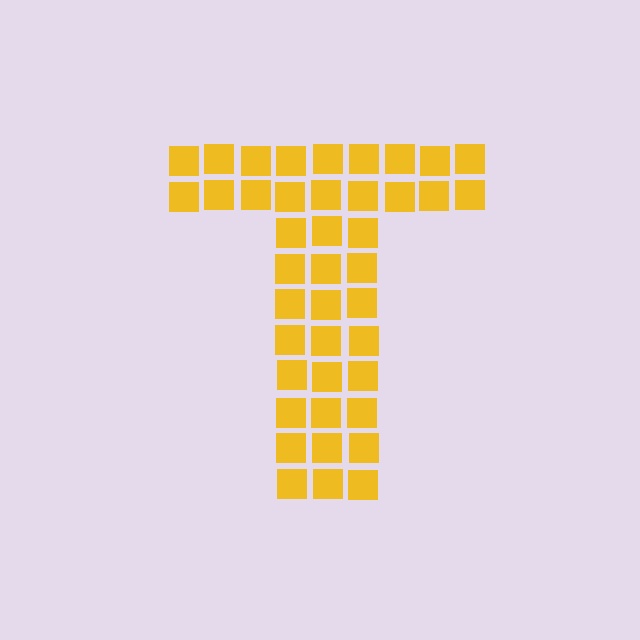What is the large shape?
The large shape is the letter T.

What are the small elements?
The small elements are squares.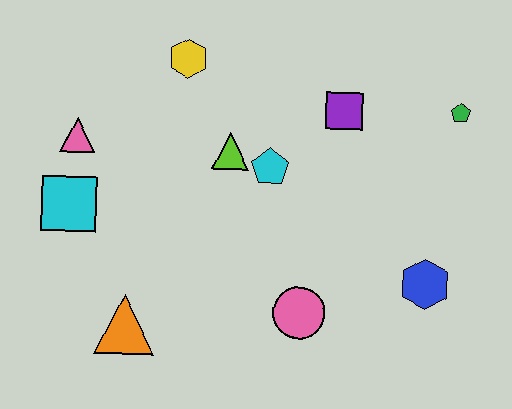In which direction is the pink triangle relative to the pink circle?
The pink triangle is to the left of the pink circle.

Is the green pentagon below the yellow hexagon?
Yes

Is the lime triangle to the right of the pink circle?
No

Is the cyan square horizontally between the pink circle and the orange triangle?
No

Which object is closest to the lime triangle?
The cyan pentagon is closest to the lime triangle.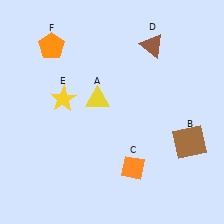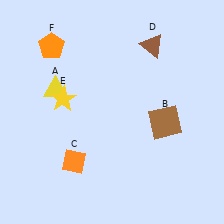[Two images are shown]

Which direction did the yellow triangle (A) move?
The yellow triangle (A) moved left.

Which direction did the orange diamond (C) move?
The orange diamond (C) moved left.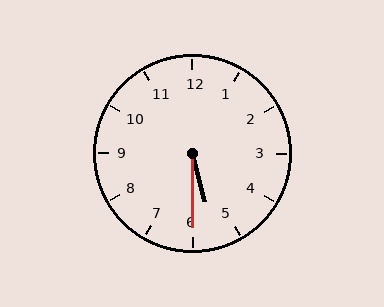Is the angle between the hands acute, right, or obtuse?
It is acute.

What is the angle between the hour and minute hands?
Approximately 15 degrees.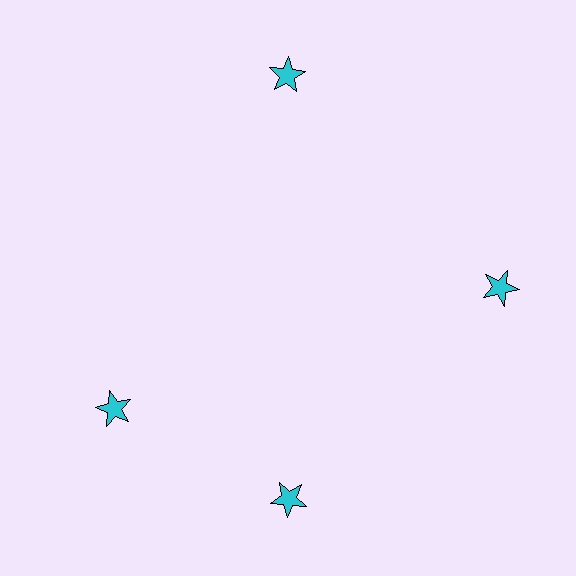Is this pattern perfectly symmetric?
No. The 4 cyan stars are arranged in a ring, but one element near the 9 o'clock position is rotated out of alignment along the ring, breaking the 4-fold rotational symmetry.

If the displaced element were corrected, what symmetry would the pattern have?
It would have 4-fold rotational symmetry — the pattern would map onto itself every 90 degrees.